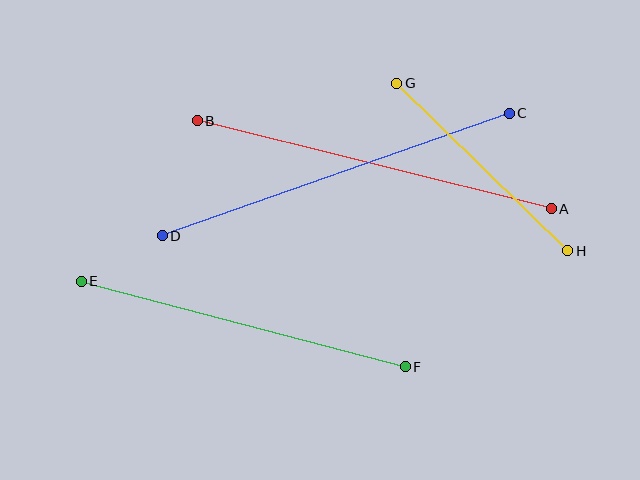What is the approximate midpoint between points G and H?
The midpoint is at approximately (482, 167) pixels.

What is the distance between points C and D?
The distance is approximately 368 pixels.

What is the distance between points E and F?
The distance is approximately 335 pixels.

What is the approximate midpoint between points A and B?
The midpoint is at approximately (374, 165) pixels.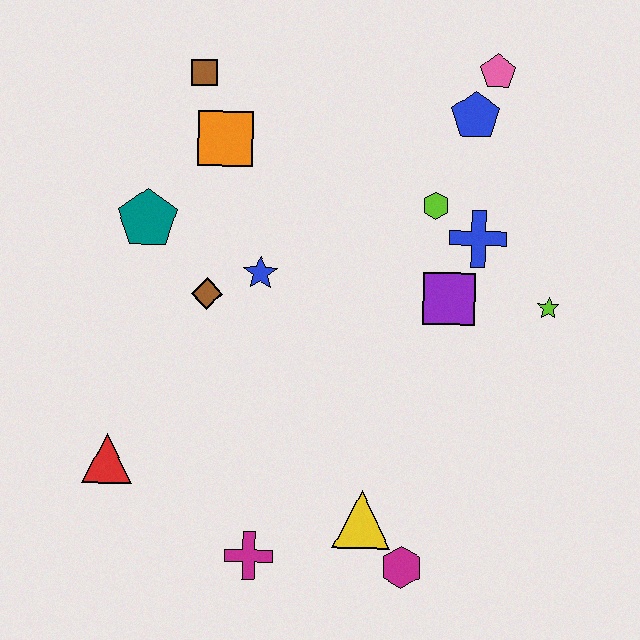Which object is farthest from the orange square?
The magenta hexagon is farthest from the orange square.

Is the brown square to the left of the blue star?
Yes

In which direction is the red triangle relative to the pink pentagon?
The red triangle is below the pink pentagon.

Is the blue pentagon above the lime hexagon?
Yes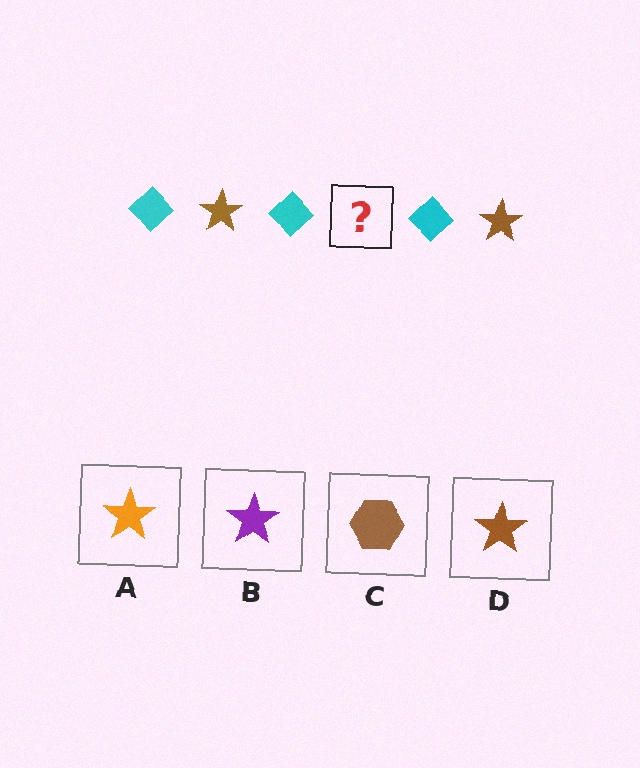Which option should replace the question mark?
Option D.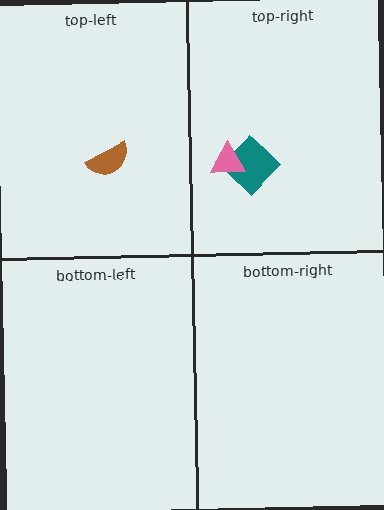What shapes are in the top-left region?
The brown semicircle.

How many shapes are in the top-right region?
2.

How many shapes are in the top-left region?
1.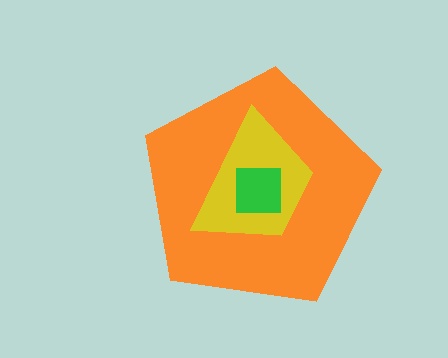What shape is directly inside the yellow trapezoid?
The green square.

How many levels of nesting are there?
3.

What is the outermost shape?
The orange pentagon.